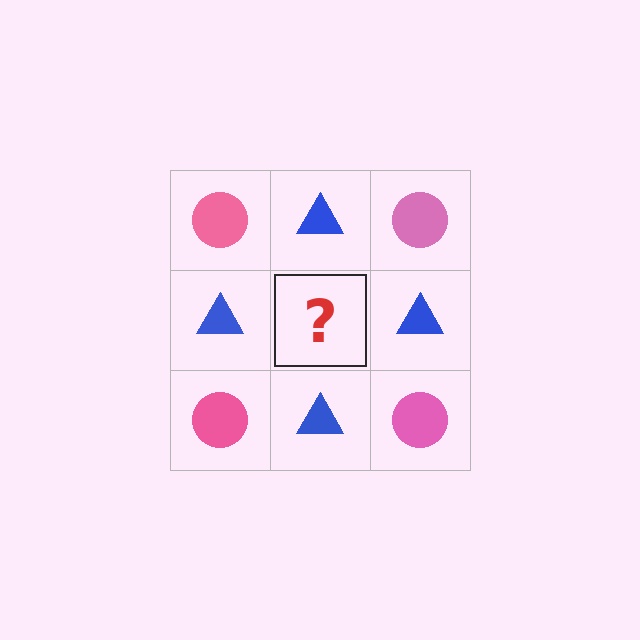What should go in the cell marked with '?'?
The missing cell should contain a pink circle.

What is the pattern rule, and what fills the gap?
The rule is that it alternates pink circle and blue triangle in a checkerboard pattern. The gap should be filled with a pink circle.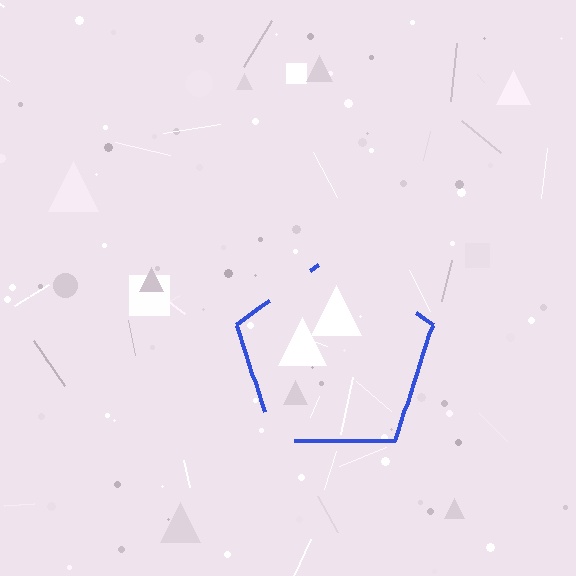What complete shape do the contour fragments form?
The contour fragments form a pentagon.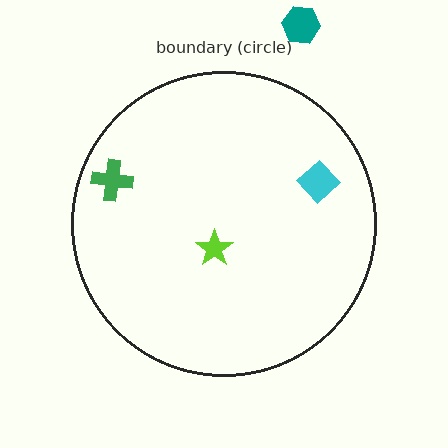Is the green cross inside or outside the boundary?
Inside.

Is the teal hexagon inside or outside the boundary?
Outside.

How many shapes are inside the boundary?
3 inside, 1 outside.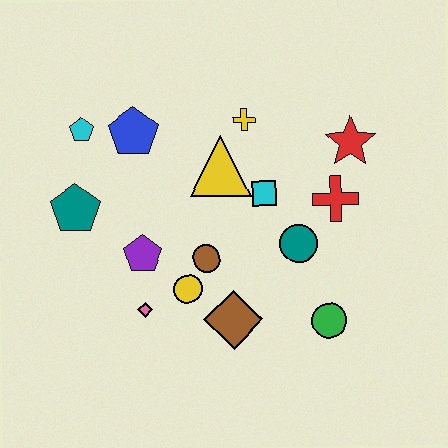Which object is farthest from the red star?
The teal pentagon is farthest from the red star.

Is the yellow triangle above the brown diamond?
Yes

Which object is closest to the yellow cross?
The yellow triangle is closest to the yellow cross.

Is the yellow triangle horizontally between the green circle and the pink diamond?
Yes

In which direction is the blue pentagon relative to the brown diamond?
The blue pentagon is above the brown diamond.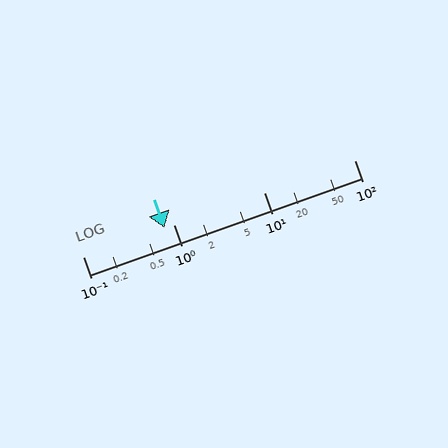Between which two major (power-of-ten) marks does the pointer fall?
The pointer is between 0.1 and 1.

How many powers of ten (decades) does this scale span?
The scale spans 3 decades, from 0.1 to 100.